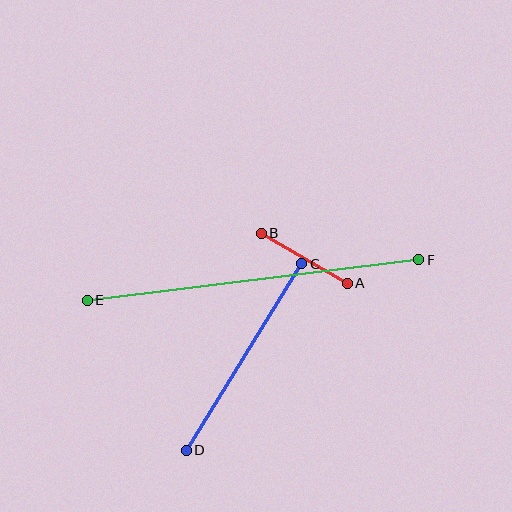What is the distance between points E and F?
The distance is approximately 334 pixels.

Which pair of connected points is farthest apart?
Points E and F are farthest apart.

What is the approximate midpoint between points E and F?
The midpoint is at approximately (253, 280) pixels.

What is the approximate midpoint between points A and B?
The midpoint is at approximately (304, 258) pixels.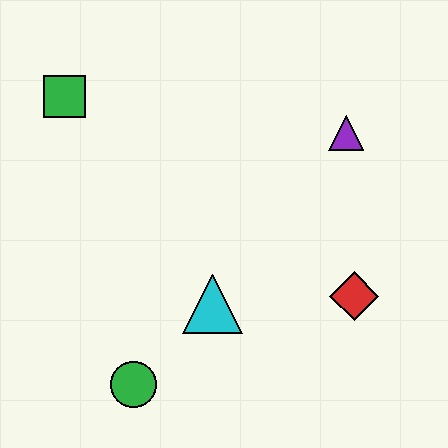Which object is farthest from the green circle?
The purple triangle is farthest from the green circle.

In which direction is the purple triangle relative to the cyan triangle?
The purple triangle is above the cyan triangle.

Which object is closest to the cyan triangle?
The green circle is closest to the cyan triangle.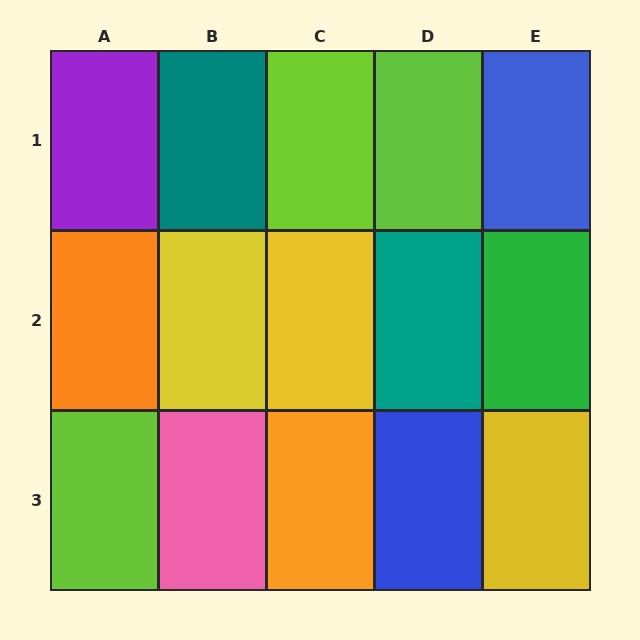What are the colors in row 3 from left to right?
Lime, pink, orange, blue, yellow.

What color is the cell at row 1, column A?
Purple.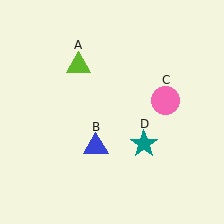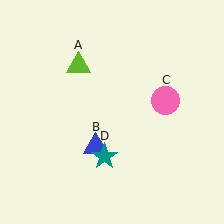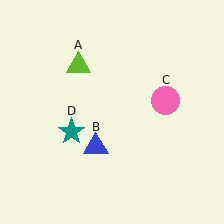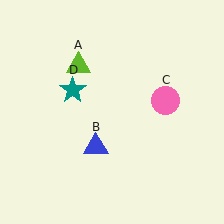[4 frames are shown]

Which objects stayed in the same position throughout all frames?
Lime triangle (object A) and blue triangle (object B) and pink circle (object C) remained stationary.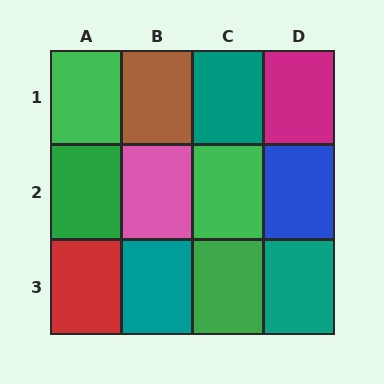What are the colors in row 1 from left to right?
Green, brown, teal, magenta.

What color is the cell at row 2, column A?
Green.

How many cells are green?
4 cells are green.